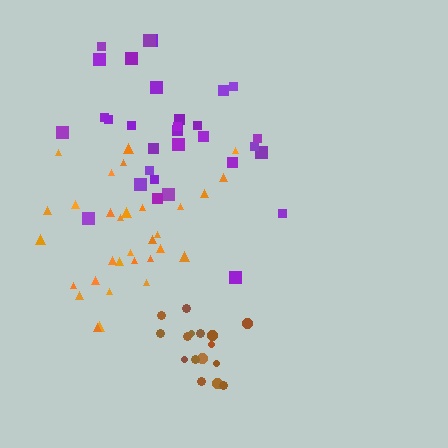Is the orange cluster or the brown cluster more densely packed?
Brown.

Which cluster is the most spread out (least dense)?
Purple.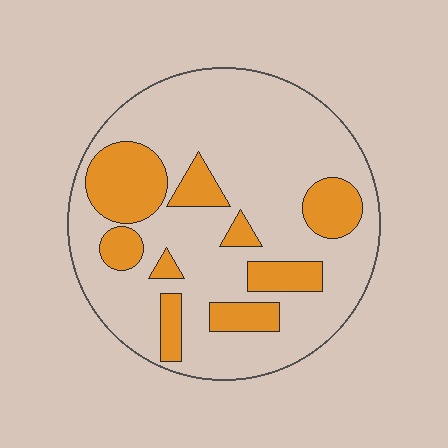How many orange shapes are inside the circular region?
9.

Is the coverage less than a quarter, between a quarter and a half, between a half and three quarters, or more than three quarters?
Less than a quarter.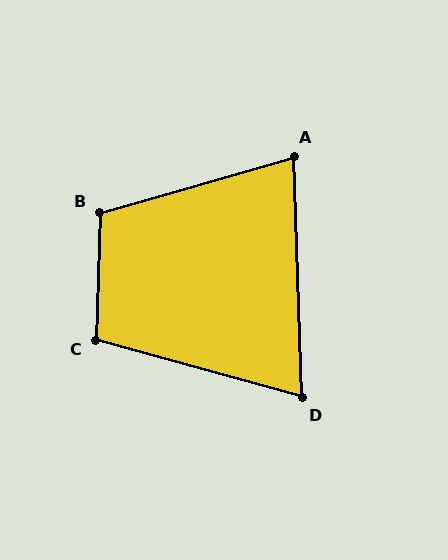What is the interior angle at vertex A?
Approximately 76 degrees (acute).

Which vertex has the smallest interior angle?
D, at approximately 72 degrees.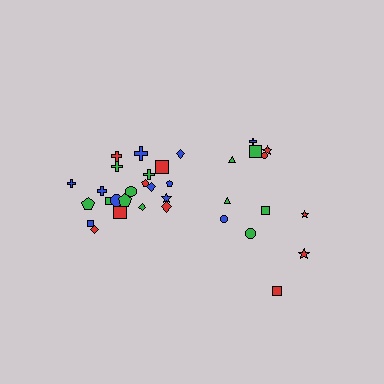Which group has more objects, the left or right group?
The left group.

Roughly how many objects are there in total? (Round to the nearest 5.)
Roughly 35 objects in total.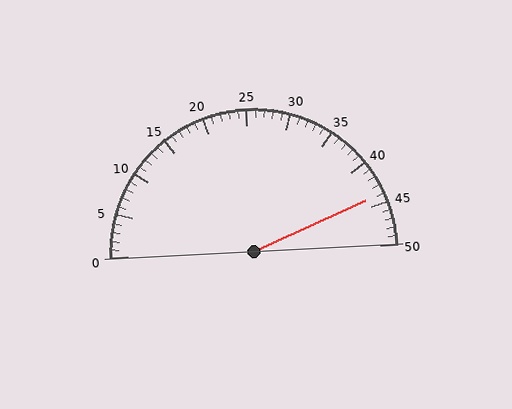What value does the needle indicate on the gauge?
The needle indicates approximately 44.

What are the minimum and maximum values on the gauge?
The gauge ranges from 0 to 50.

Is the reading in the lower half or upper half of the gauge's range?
The reading is in the upper half of the range (0 to 50).